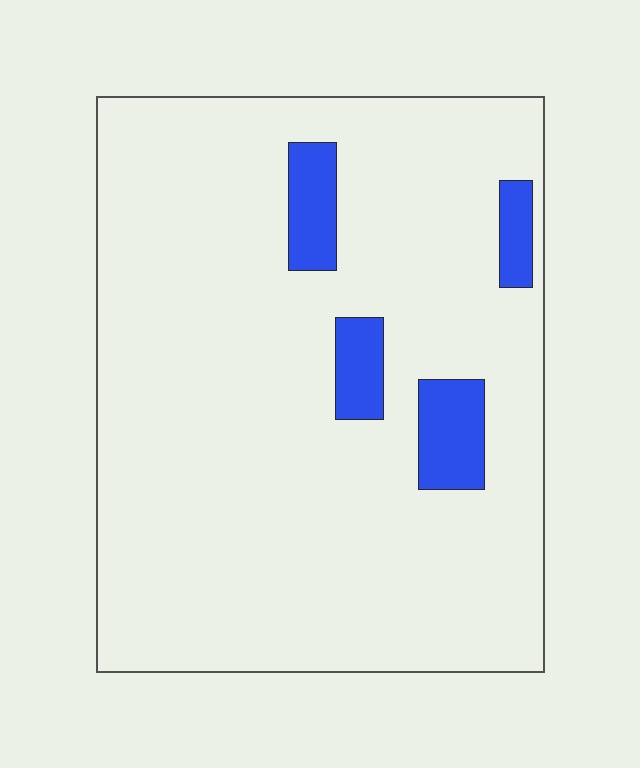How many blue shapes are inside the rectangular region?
4.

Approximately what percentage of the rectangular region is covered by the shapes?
Approximately 10%.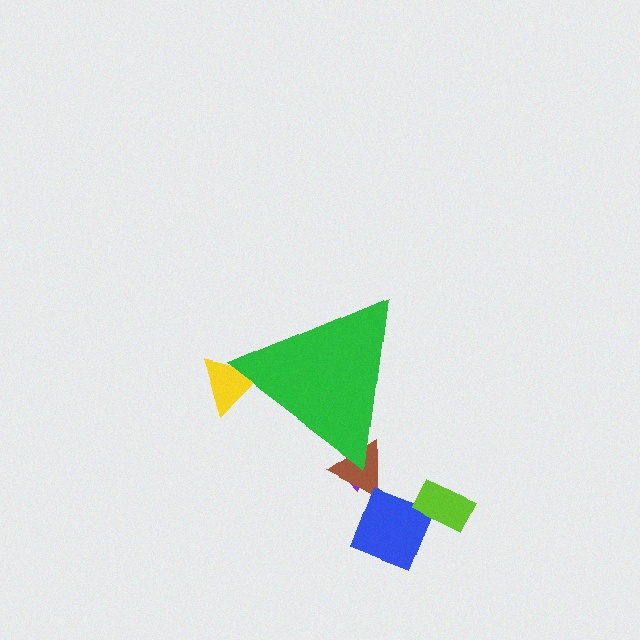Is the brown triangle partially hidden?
Yes, the brown triangle is partially hidden behind the green triangle.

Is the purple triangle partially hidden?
Yes, the purple triangle is partially hidden behind the green triangle.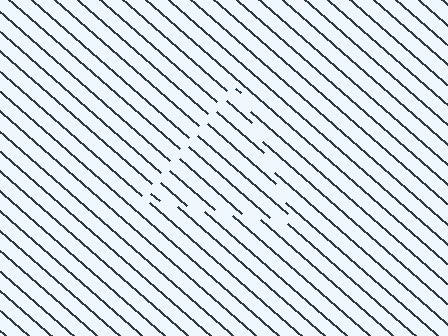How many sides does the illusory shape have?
3 sides — the line-ends trace a triangle.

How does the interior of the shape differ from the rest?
The interior of the shape contains the same grating, shifted by half a period — the contour is defined by the phase discontinuity where line-ends from the inner and outer gratings abut.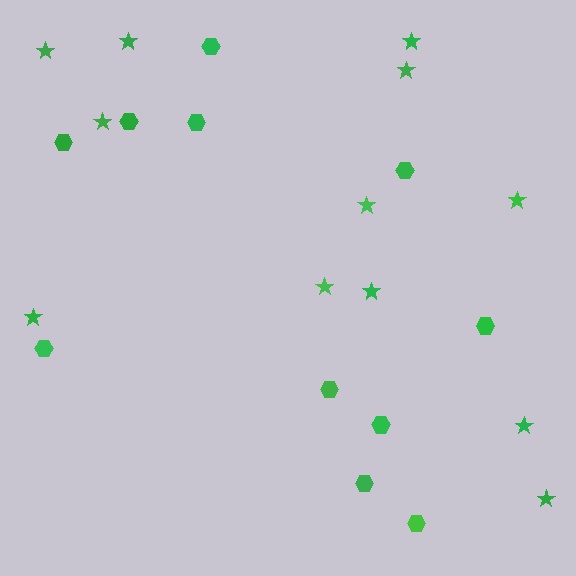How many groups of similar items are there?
There are 2 groups: one group of stars (12) and one group of hexagons (11).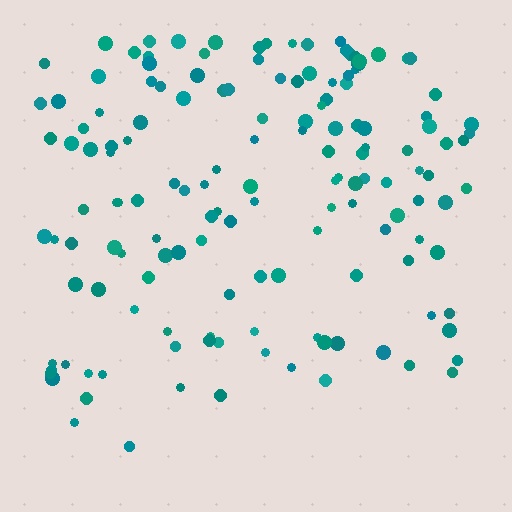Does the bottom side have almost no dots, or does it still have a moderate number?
Still a moderate number, just noticeably fewer than the top.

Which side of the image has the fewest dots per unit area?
The bottom.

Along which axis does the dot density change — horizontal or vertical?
Vertical.